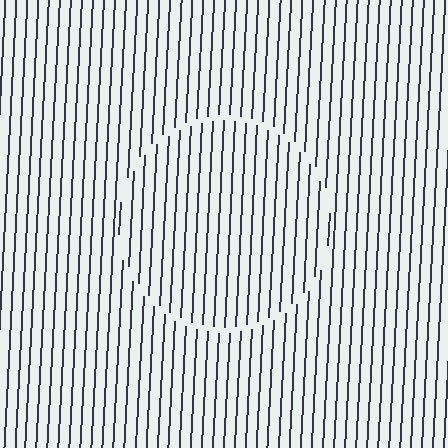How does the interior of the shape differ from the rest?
The interior of the shape contains the same grating, shifted by half a period — the contour is defined by the phase discontinuity where line-ends from the inner and outer gratings abut.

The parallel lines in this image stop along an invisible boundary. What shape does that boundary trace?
An illusory circle. The interior of the shape contains the same grating, shifted by half a period — the contour is defined by the phase discontinuity where line-ends from the inner and outer gratings abut.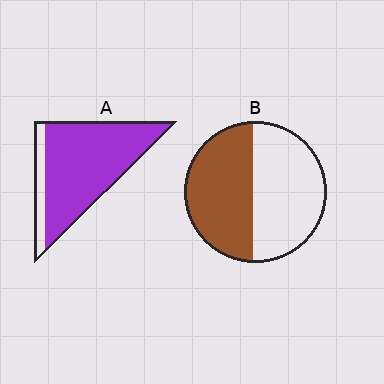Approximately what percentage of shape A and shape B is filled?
A is approximately 85% and B is approximately 50%.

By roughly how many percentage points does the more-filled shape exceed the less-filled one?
By roughly 35 percentage points (A over B).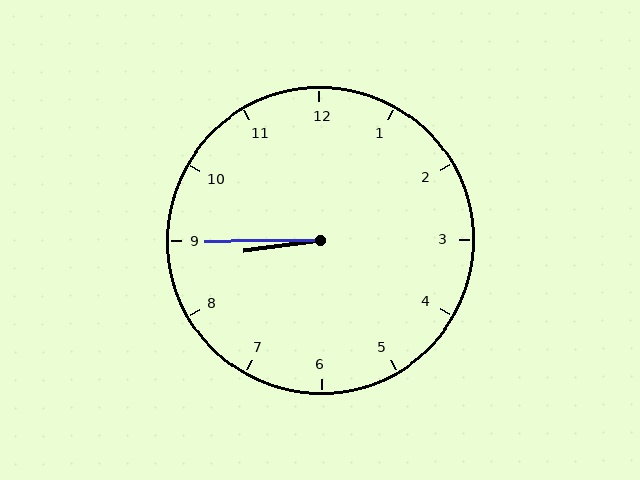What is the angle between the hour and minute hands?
Approximately 8 degrees.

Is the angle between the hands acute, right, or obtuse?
It is acute.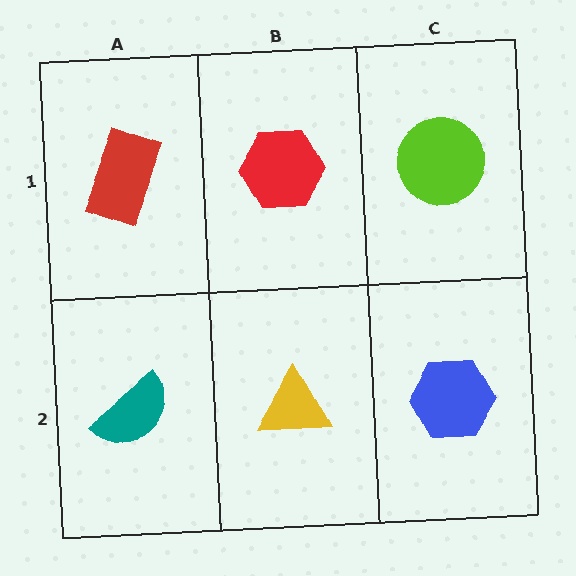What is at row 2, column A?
A teal semicircle.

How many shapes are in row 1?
3 shapes.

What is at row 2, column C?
A blue hexagon.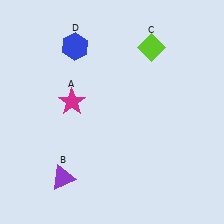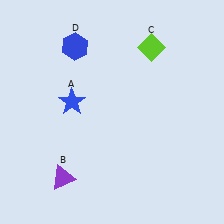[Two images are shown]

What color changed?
The star (A) changed from magenta in Image 1 to blue in Image 2.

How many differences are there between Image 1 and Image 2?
There is 1 difference between the two images.